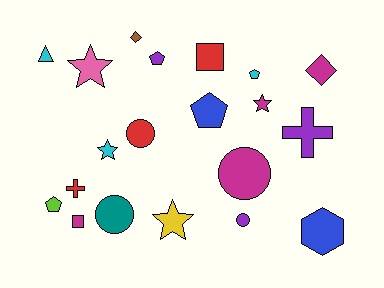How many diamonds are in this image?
There are 2 diamonds.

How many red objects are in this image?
There are 3 red objects.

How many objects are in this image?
There are 20 objects.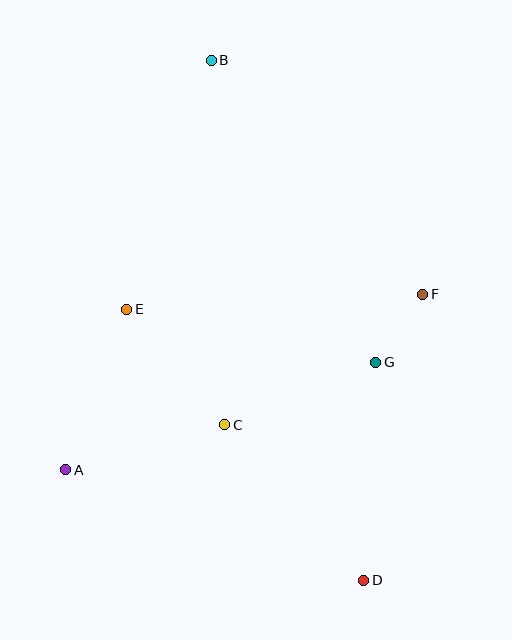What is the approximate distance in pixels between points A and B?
The distance between A and B is approximately 435 pixels.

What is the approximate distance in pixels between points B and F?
The distance between B and F is approximately 315 pixels.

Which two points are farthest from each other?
Points B and D are farthest from each other.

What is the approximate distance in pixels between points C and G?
The distance between C and G is approximately 164 pixels.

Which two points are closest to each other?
Points F and G are closest to each other.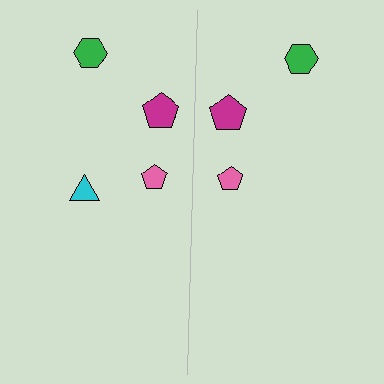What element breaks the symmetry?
A cyan triangle is missing from the right side.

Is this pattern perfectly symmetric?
No, the pattern is not perfectly symmetric. A cyan triangle is missing from the right side.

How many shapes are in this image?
There are 7 shapes in this image.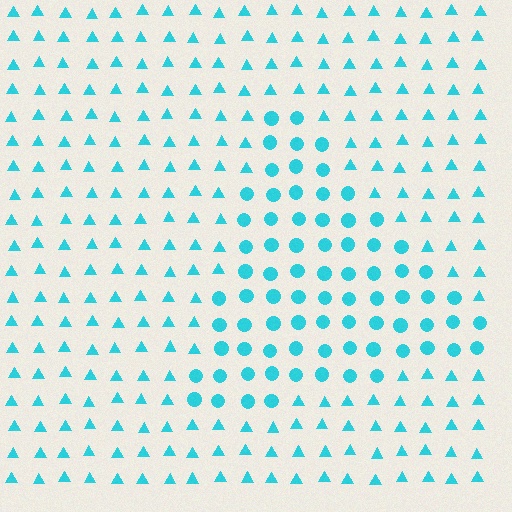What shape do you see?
I see a triangle.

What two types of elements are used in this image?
The image uses circles inside the triangle region and triangles outside it.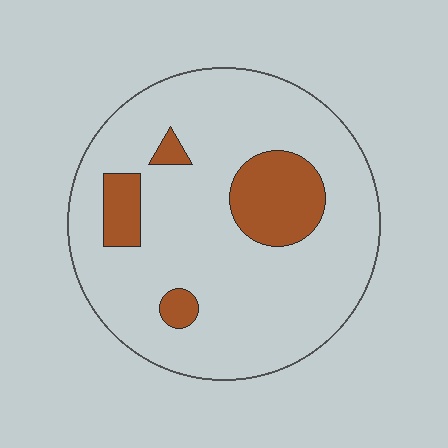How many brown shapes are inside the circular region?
4.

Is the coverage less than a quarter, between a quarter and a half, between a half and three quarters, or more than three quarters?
Less than a quarter.